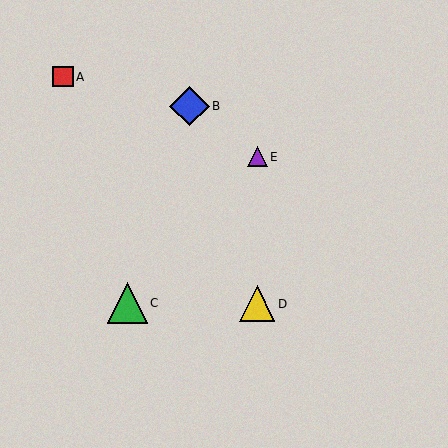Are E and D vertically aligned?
Yes, both are at x≈257.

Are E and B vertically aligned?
No, E is at x≈257 and B is at x≈190.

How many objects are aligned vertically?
2 objects (D, E) are aligned vertically.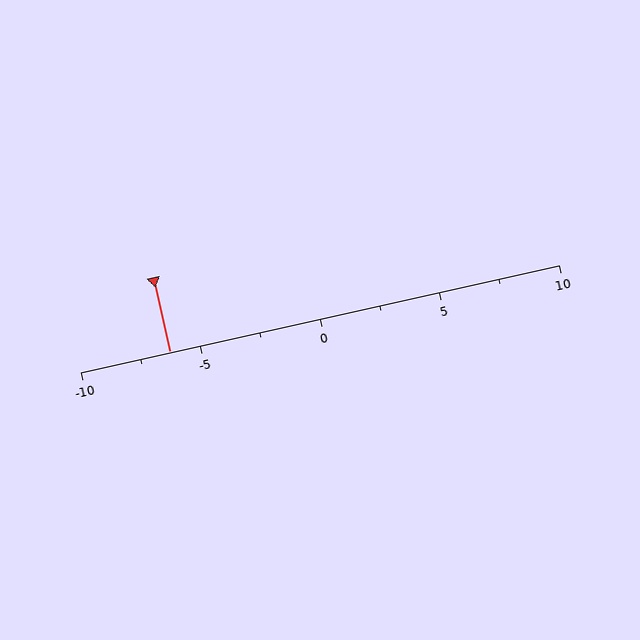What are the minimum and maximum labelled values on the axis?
The axis runs from -10 to 10.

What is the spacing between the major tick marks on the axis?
The major ticks are spaced 5 apart.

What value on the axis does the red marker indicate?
The marker indicates approximately -6.2.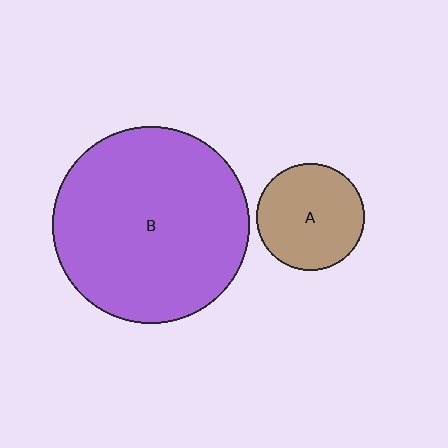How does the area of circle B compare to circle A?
Approximately 3.4 times.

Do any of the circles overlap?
No, none of the circles overlap.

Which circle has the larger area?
Circle B (purple).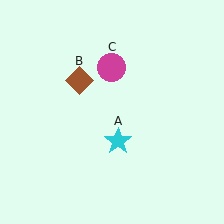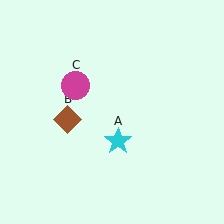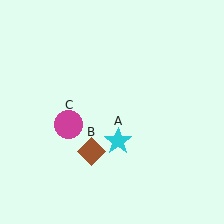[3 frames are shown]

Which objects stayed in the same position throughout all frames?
Cyan star (object A) remained stationary.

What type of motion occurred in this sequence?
The brown diamond (object B), magenta circle (object C) rotated counterclockwise around the center of the scene.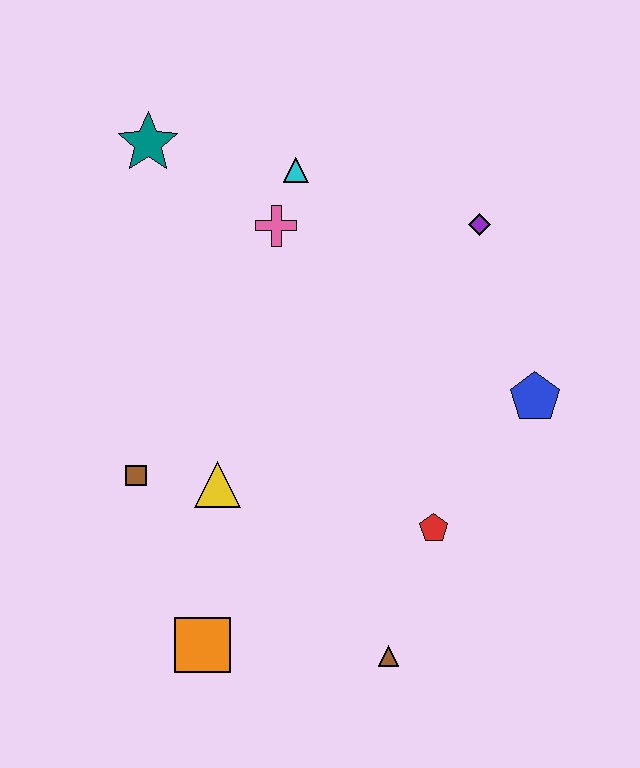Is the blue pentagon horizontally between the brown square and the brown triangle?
No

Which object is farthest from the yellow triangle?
The purple diamond is farthest from the yellow triangle.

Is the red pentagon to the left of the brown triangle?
No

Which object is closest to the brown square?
The yellow triangle is closest to the brown square.